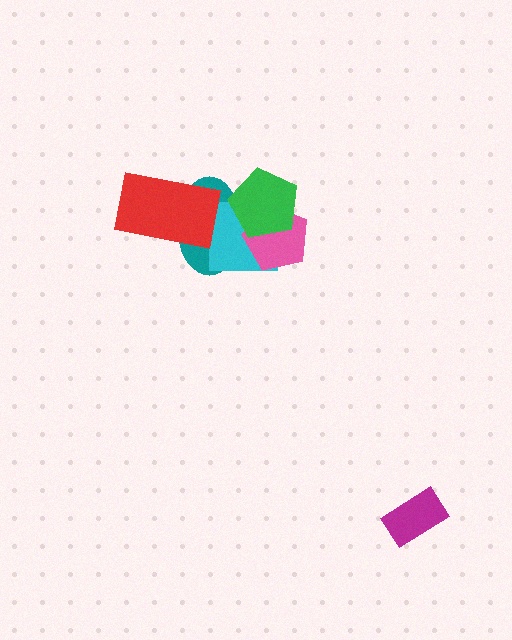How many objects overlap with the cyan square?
4 objects overlap with the cyan square.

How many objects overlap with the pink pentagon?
3 objects overlap with the pink pentagon.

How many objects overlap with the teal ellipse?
4 objects overlap with the teal ellipse.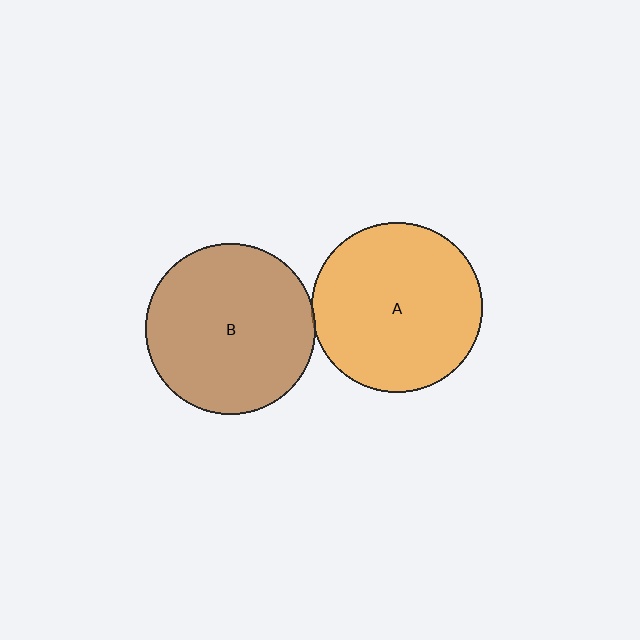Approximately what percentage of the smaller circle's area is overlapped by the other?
Approximately 5%.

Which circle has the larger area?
Circle B (brown).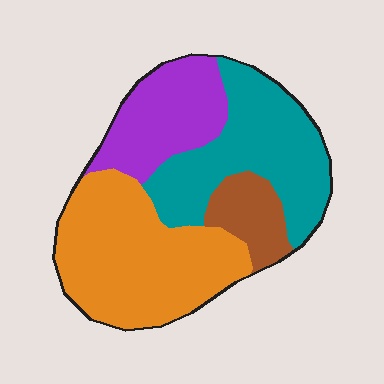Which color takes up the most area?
Orange, at roughly 40%.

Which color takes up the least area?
Brown, at roughly 10%.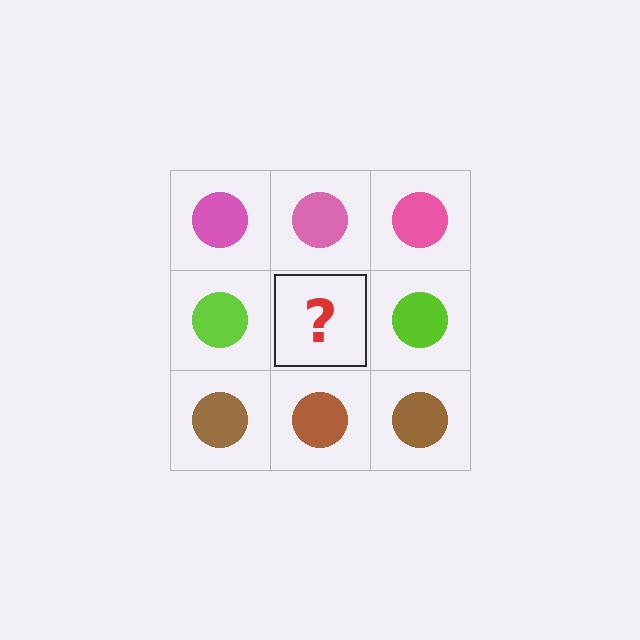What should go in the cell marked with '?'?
The missing cell should contain a lime circle.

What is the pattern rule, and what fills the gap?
The rule is that each row has a consistent color. The gap should be filled with a lime circle.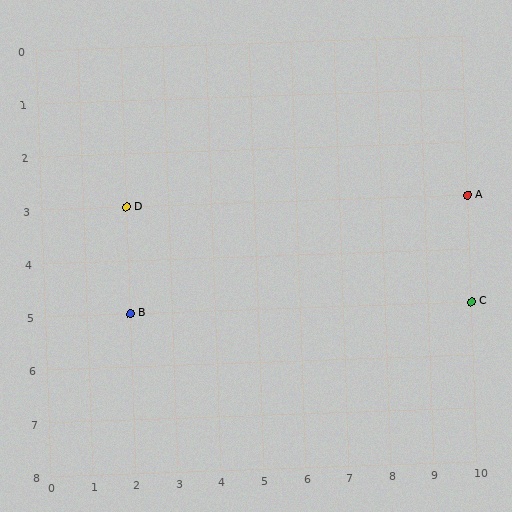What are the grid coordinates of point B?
Point B is at grid coordinates (2, 5).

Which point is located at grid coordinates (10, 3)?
Point A is at (10, 3).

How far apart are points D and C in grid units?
Points D and C are 8 columns and 2 rows apart (about 8.2 grid units diagonally).